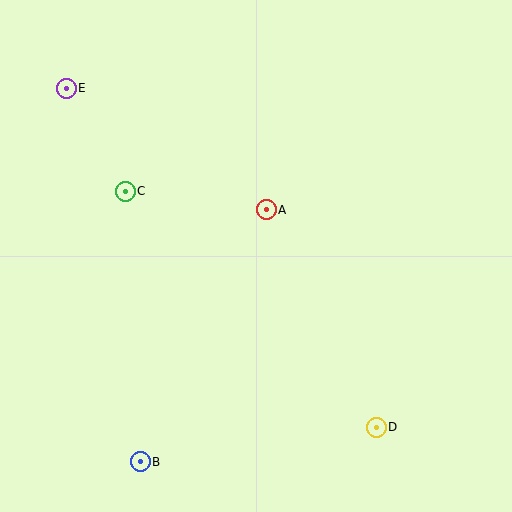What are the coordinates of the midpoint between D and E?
The midpoint between D and E is at (221, 258).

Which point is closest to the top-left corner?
Point E is closest to the top-left corner.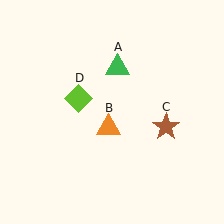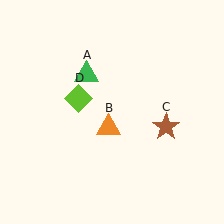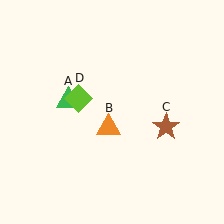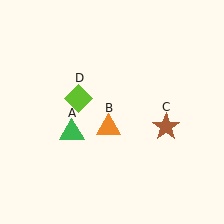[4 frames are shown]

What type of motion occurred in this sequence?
The green triangle (object A) rotated counterclockwise around the center of the scene.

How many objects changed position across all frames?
1 object changed position: green triangle (object A).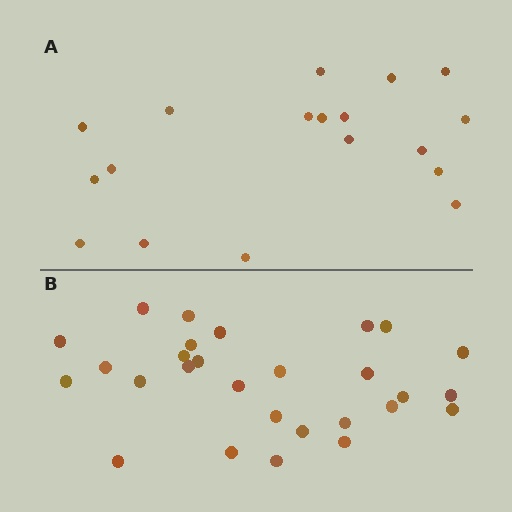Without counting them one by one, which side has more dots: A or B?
Region B (the bottom region) has more dots.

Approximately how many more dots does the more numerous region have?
Region B has roughly 10 or so more dots than region A.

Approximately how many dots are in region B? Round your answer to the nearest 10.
About 30 dots. (The exact count is 28, which rounds to 30.)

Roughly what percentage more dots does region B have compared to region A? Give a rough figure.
About 55% more.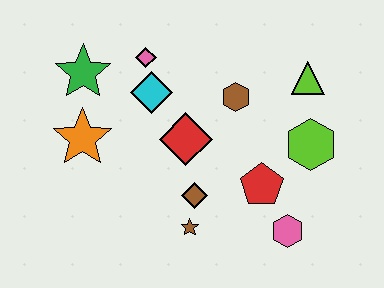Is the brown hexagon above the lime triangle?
No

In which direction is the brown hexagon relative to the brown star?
The brown hexagon is above the brown star.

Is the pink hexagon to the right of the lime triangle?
No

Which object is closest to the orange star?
The green star is closest to the orange star.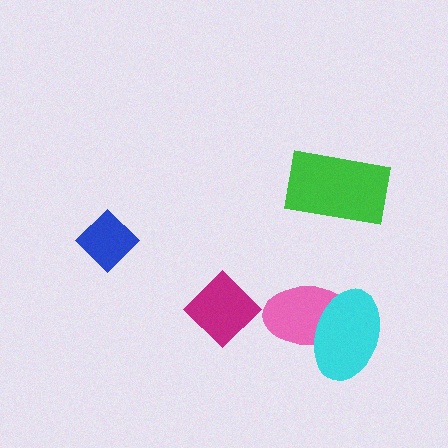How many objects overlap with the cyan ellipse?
1 object overlaps with the cyan ellipse.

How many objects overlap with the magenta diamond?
0 objects overlap with the magenta diamond.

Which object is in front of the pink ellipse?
The cyan ellipse is in front of the pink ellipse.